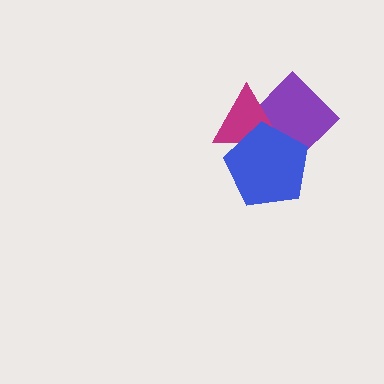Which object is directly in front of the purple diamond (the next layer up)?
The magenta triangle is directly in front of the purple diamond.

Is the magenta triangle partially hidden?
Yes, it is partially covered by another shape.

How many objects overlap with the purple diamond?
2 objects overlap with the purple diamond.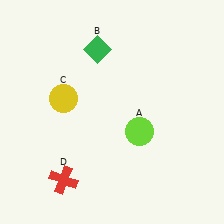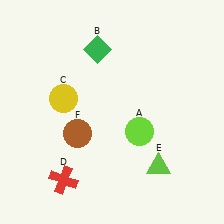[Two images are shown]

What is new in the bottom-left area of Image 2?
A brown circle (F) was added in the bottom-left area of Image 2.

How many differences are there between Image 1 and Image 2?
There are 2 differences between the two images.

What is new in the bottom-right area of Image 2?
A lime triangle (E) was added in the bottom-right area of Image 2.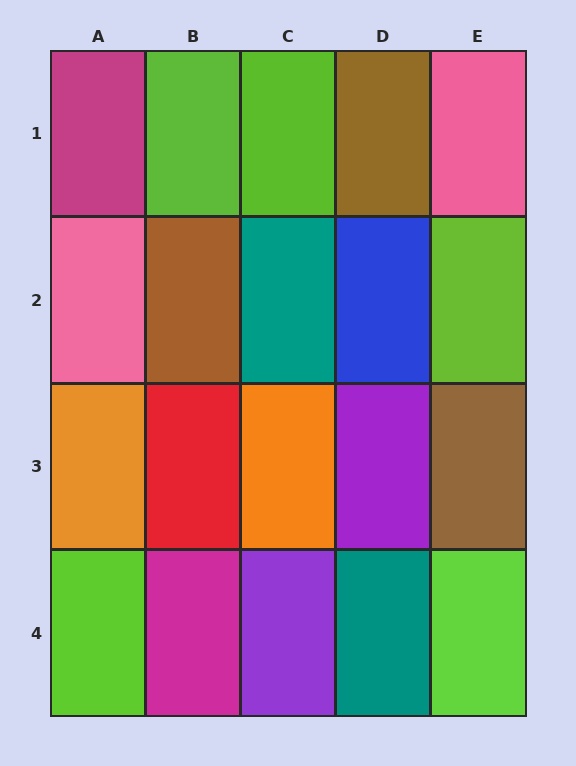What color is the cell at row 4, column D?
Teal.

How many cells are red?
1 cell is red.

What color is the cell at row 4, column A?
Lime.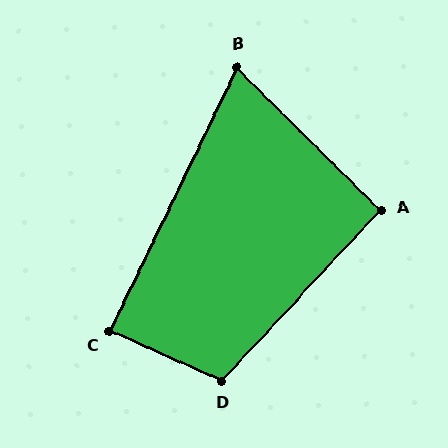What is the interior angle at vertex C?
Approximately 88 degrees (approximately right).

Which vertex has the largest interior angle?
D, at approximately 109 degrees.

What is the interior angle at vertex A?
Approximately 92 degrees (approximately right).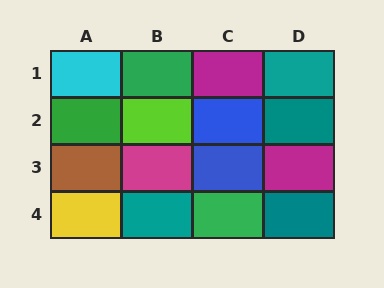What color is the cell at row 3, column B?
Magenta.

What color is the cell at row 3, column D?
Magenta.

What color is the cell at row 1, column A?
Cyan.